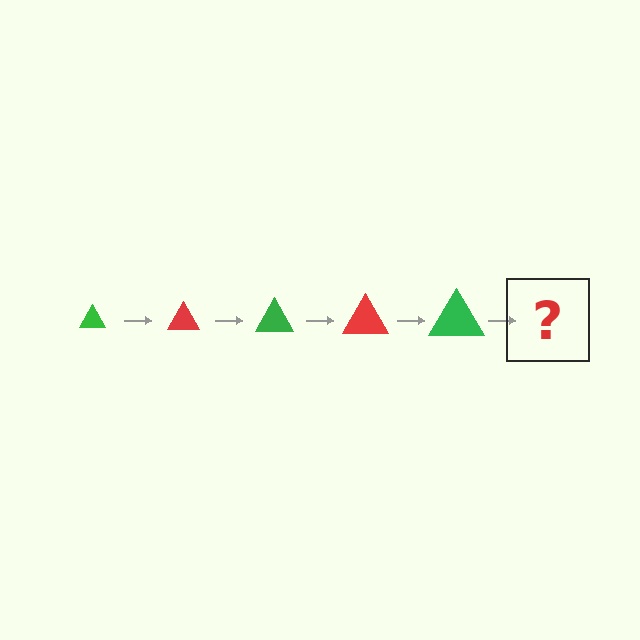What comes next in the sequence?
The next element should be a red triangle, larger than the previous one.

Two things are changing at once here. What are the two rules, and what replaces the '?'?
The two rules are that the triangle grows larger each step and the color cycles through green and red. The '?' should be a red triangle, larger than the previous one.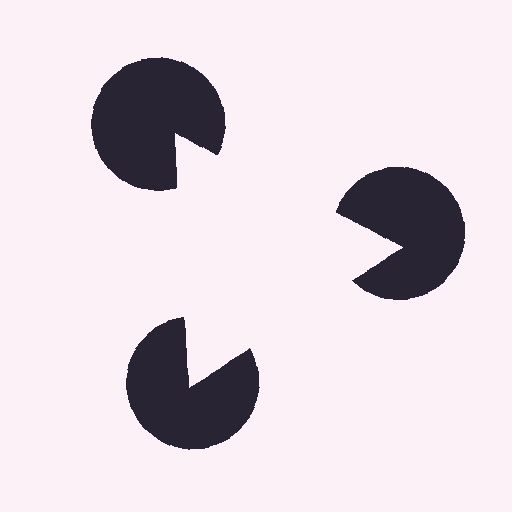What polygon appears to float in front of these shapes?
An illusory triangle — its edges are inferred from the aligned wedge cuts in the pac-man discs, not physically drawn.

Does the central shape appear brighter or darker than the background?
It typically appears slightly brighter than the background, even though no actual brightness change is drawn.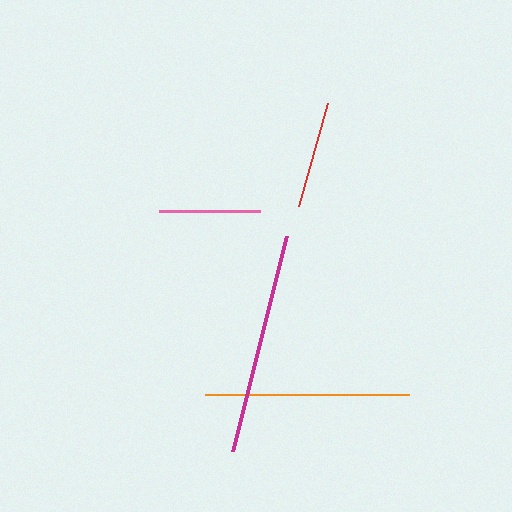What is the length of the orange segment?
The orange segment is approximately 204 pixels long.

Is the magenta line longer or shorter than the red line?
The magenta line is longer than the red line.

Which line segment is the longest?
The magenta line is the longest at approximately 222 pixels.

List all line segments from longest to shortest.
From longest to shortest: magenta, orange, red, pink.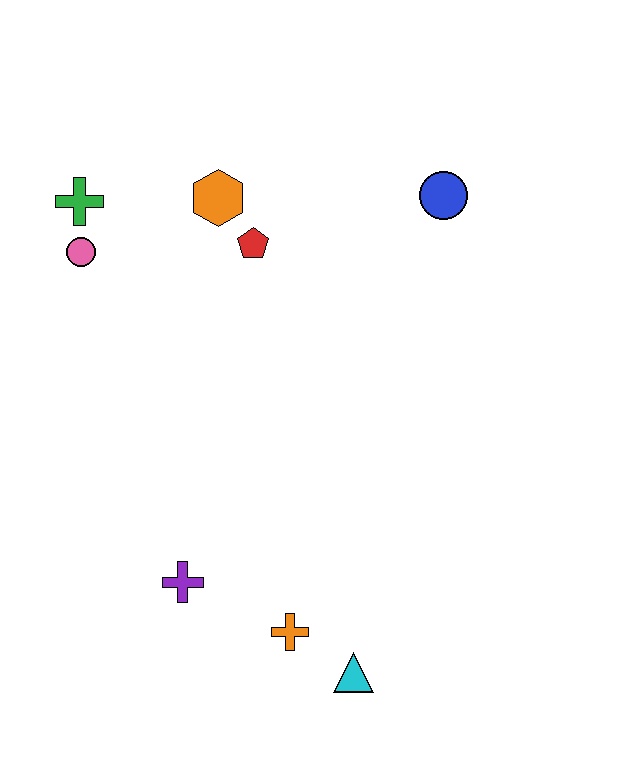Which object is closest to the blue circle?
The red pentagon is closest to the blue circle.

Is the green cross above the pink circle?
Yes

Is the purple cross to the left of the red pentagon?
Yes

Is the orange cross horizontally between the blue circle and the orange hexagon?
Yes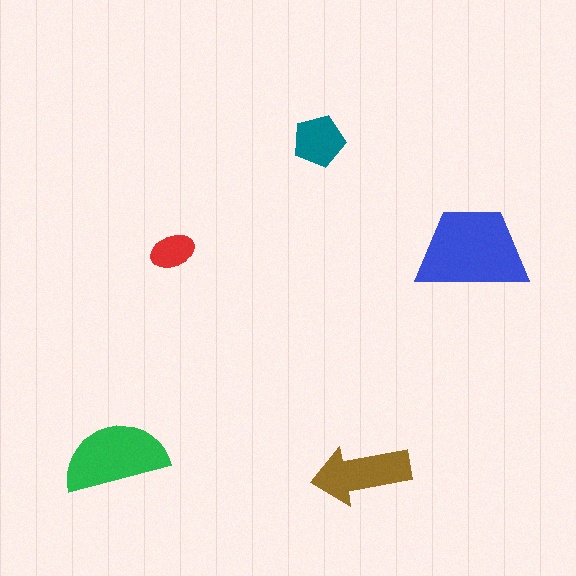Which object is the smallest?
The red ellipse.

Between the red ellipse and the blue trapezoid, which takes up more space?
The blue trapezoid.